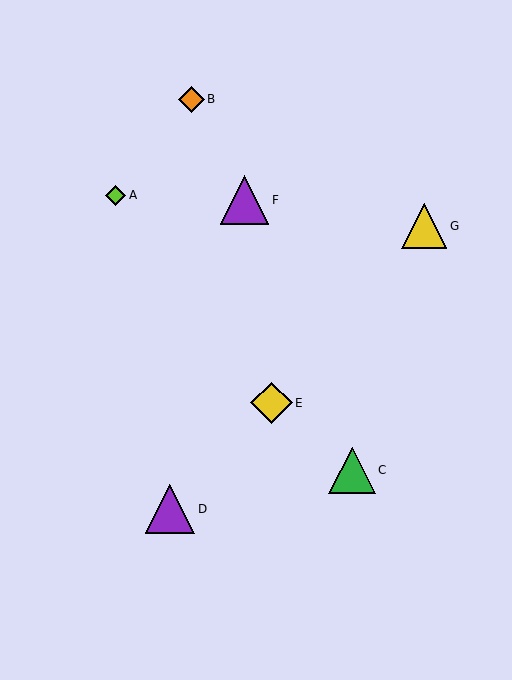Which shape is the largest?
The purple triangle (labeled D) is the largest.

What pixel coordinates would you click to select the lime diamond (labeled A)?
Click at (116, 195) to select the lime diamond A.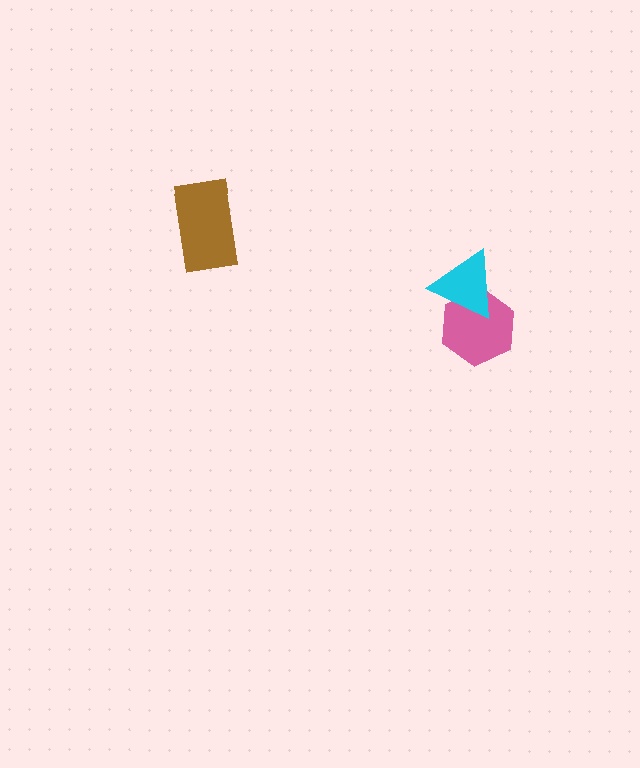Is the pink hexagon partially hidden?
Yes, it is partially covered by another shape.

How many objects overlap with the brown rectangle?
0 objects overlap with the brown rectangle.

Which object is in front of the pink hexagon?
The cyan triangle is in front of the pink hexagon.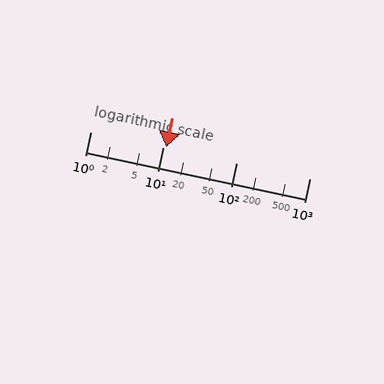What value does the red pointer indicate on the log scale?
The pointer indicates approximately 11.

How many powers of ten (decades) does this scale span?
The scale spans 3 decades, from 1 to 1000.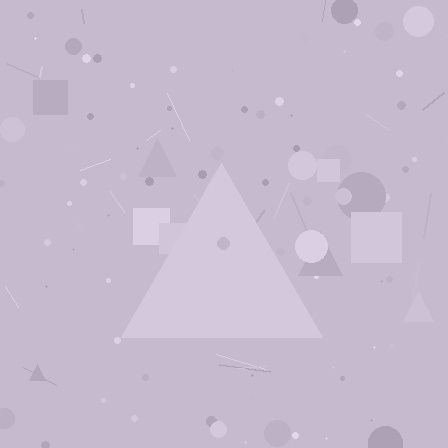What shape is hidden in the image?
A triangle is hidden in the image.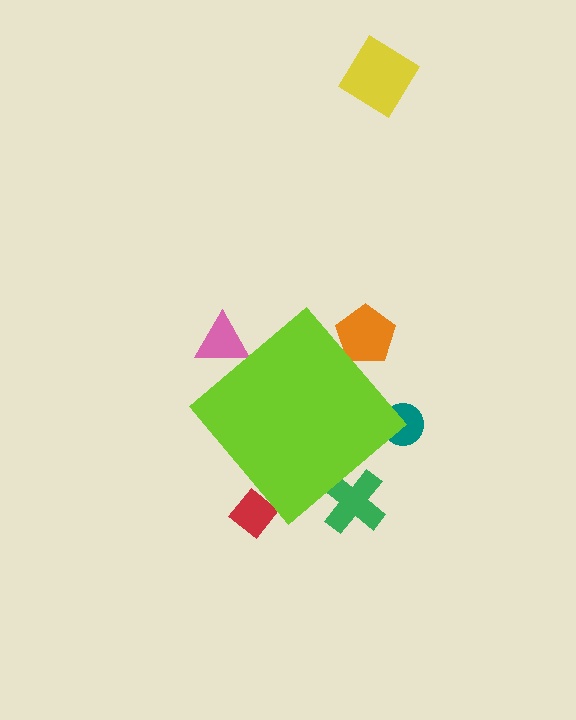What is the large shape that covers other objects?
A lime diamond.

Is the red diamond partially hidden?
Yes, the red diamond is partially hidden behind the lime diamond.